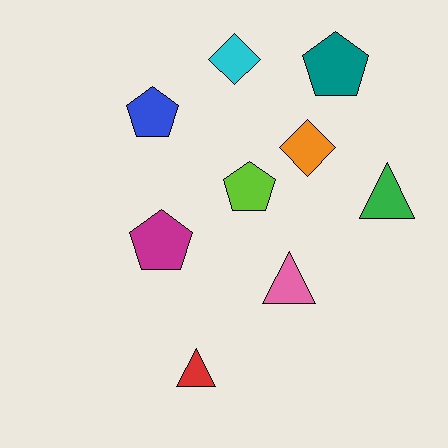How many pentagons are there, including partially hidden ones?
There are 4 pentagons.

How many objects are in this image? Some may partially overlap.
There are 9 objects.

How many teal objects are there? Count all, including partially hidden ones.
There is 1 teal object.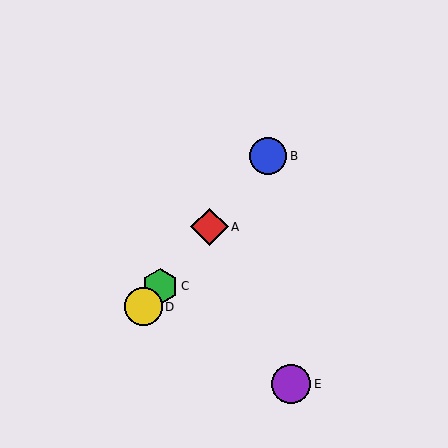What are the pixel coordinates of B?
Object B is at (268, 156).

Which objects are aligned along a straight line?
Objects A, B, C, D are aligned along a straight line.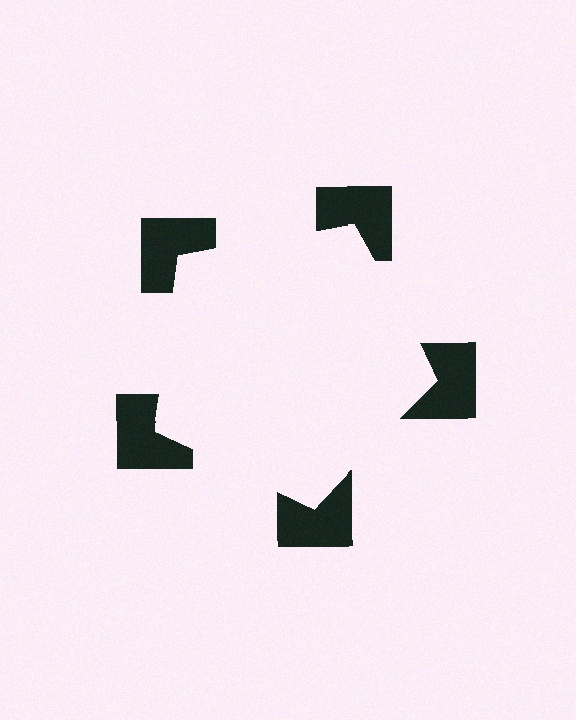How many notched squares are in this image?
There are 5 — one at each vertex of the illusory pentagon.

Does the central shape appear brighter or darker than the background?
It typically appears slightly brighter than the background, even though no actual brightness change is drawn.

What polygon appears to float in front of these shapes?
An illusory pentagon — its edges are inferred from the aligned wedge cuts in the notched squares, not physically drawn.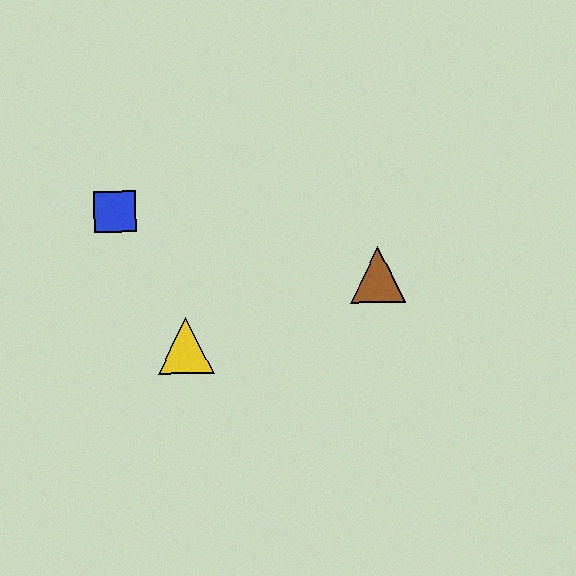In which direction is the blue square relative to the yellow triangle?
The blue square is above the yellow triangle.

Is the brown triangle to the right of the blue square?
Yes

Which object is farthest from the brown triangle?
The blue square is farthest from the brown triangle.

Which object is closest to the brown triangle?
The yellow triangle is closest to the brown triangle.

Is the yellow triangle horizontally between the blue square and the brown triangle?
Yes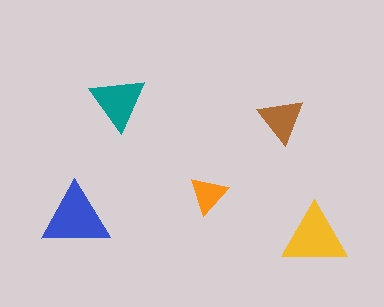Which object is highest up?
The teal triangle is topmost.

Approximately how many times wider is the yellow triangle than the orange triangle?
About 1.5 times wider.